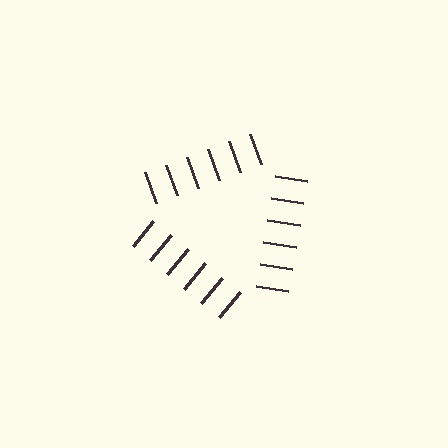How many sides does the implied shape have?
3 sides — the line-ends trace a triangle.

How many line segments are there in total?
18 — 6 along each of the 3 edges.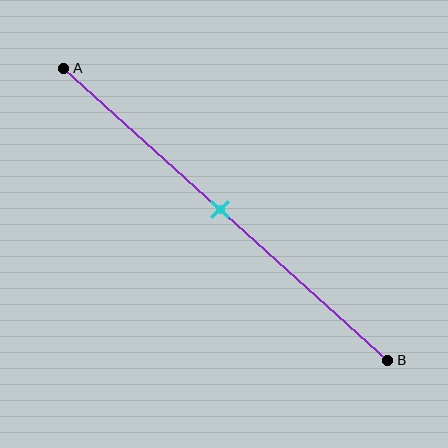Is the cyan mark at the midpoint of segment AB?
Yes, the mark is approximately at the midpoint.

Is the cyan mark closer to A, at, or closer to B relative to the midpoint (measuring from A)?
The cyan mark is approximately at the midpoint of segment AB.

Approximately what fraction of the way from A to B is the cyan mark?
The cyan mark is approximately 50% of the way from A to B.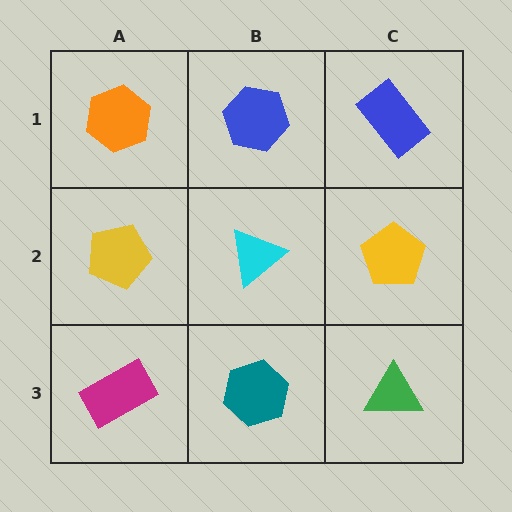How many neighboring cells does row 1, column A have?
2.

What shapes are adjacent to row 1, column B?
A cyan triangle (row 2, column B), an orange hexagon (row 1, column A), a blue rectangle (row 1, column C).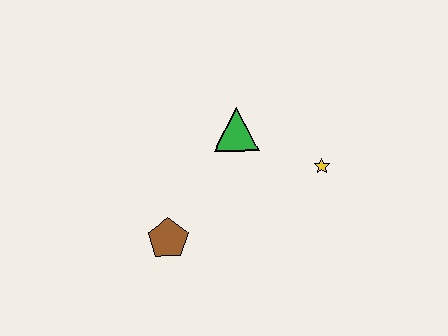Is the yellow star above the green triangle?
No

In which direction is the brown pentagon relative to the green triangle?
The brown pentagon is below the green triangle.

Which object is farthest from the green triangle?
The brown pentagon is farthest from the green triangle.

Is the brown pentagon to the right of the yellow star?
No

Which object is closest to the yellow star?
The green triangle is closest to the yellow star.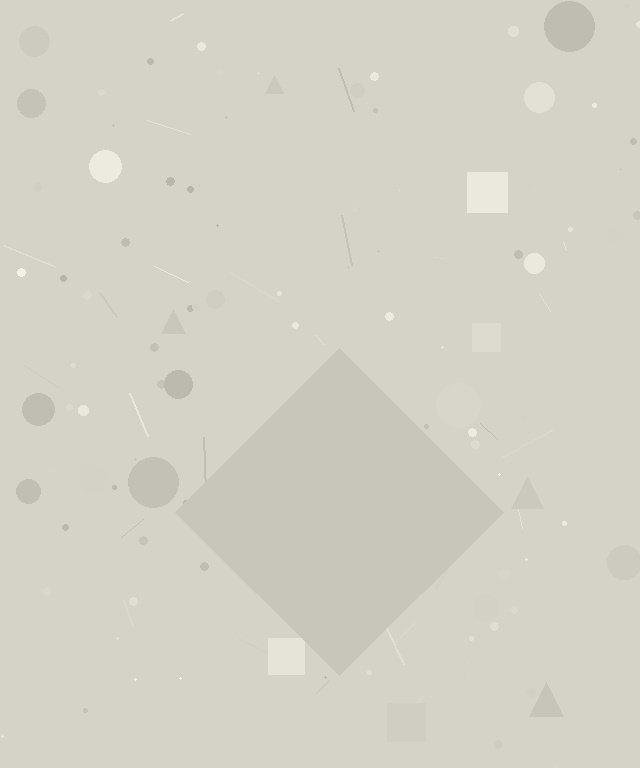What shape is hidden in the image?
A diamond is hidden in the image.